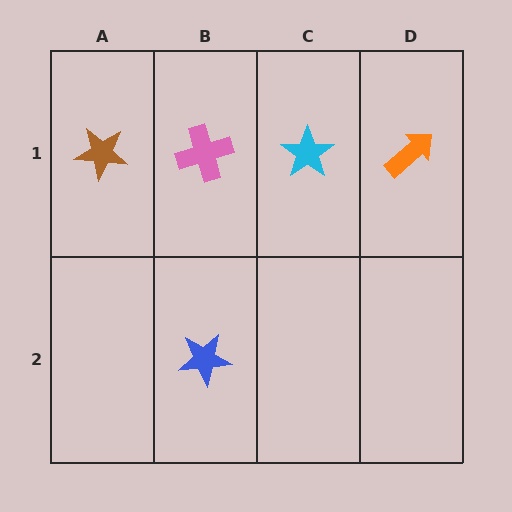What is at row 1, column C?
A cyan star.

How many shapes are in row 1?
4 shapes.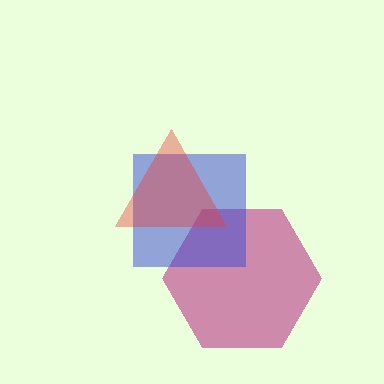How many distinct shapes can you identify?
There are 3 distinct shapes: a magenta hexagon, a blue square, a red triangle.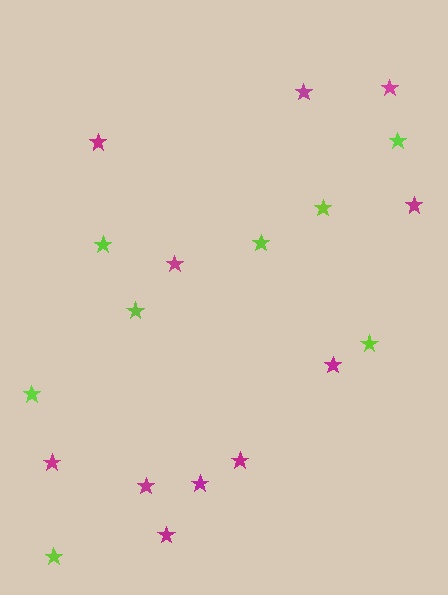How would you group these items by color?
There are 2 groups: one group of lime stars (8) and one group of magenta stars (11).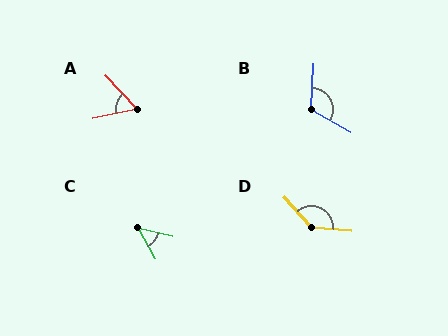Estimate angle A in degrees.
Approximately 59 degrees.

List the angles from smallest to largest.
C (47°), A (59°), B (116°), D (136°).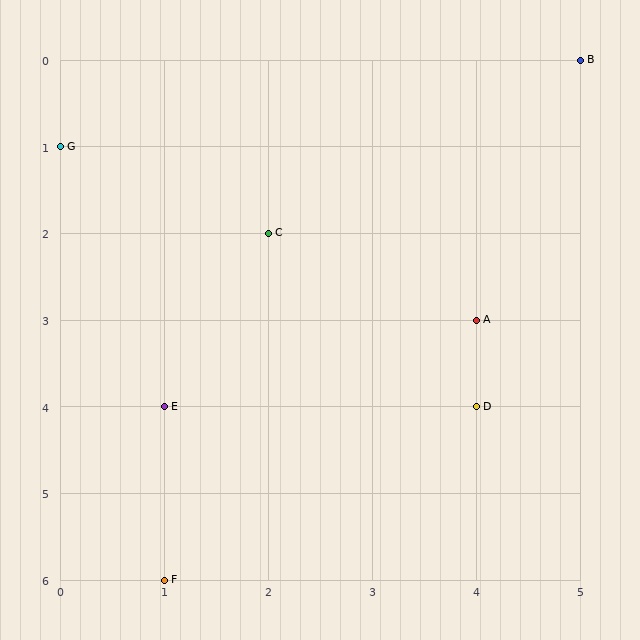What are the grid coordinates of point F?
Point F is at grid coordinates (1, 6).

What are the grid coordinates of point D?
Point D is at grid coordinates (4, 4).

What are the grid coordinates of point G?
Point G is at grid coordinates (0, 1).